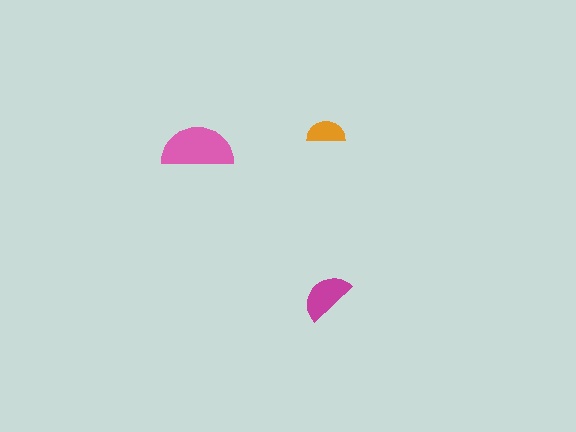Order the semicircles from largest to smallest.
the pink one, the magenta one, the orange one.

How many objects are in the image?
There are 3 objects in the image.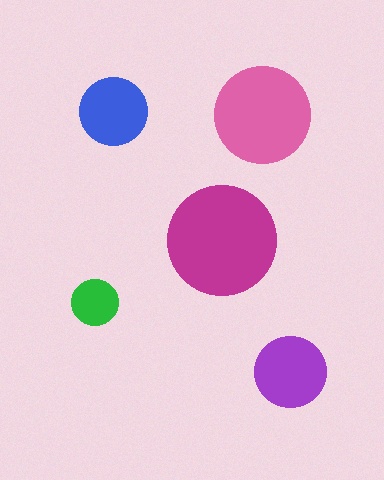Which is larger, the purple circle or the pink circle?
The pink one.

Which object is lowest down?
The purple circle is bottommost.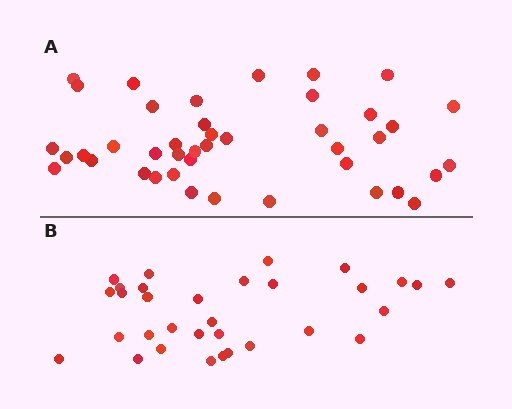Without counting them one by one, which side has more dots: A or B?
Region A (the top region) has more dots.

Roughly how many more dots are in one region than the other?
Region A has roughly 10 or so more dots than region B.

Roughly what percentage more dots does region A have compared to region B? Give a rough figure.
About 30% more.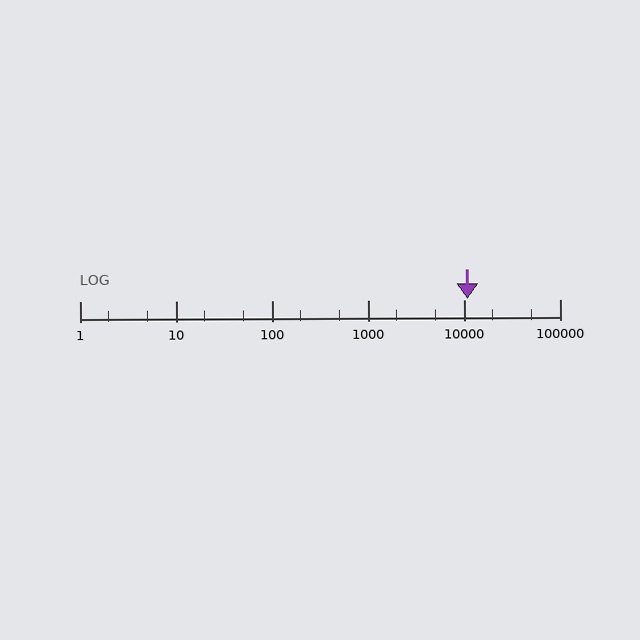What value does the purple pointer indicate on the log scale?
The pointer indicates approximately 11000.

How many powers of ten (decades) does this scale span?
The scale spans 5 decades, from 1 to 100000.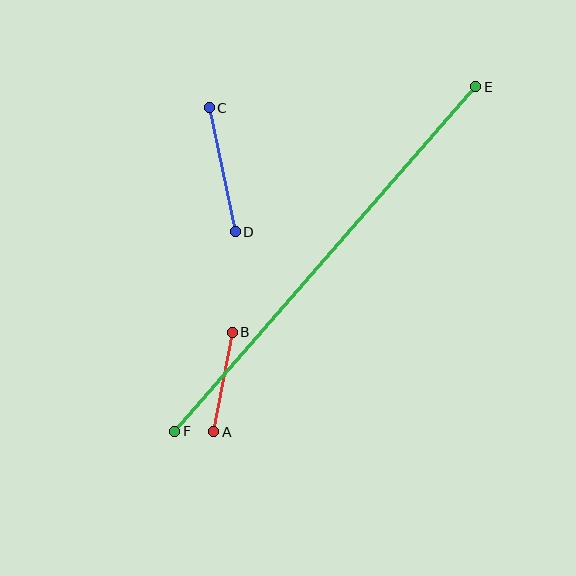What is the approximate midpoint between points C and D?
The midpoint is at approximately (222, 170) pixels.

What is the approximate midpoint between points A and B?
The midpoint is at approximately (223, 382) pixels.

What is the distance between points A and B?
The distance is approximately 101 pixels.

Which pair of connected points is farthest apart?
Points E and F are farthest apart.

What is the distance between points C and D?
The distance is approximately 126 pixels.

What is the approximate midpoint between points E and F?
The midpoint is at approximately (325, 259) pixels.